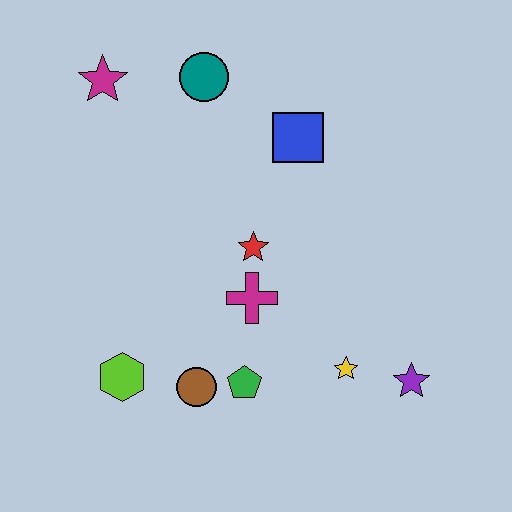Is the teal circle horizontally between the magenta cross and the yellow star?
No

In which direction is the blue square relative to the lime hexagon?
The blue square is above the lime hexagon.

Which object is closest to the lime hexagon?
The brown circle is closest to the lime hexagon.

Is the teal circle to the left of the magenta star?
No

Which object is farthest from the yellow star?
The magenta star is farthest from the yellow star.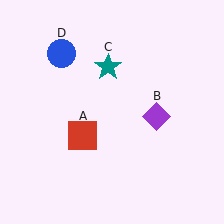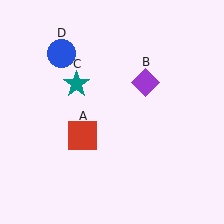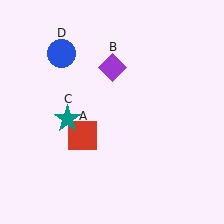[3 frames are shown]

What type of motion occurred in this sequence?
The purple diamond (object B), teal star (object C) rotated counterclockwise around the center of the scene.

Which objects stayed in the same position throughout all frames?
Red square (object A) and blue circle (object D) remained stationary.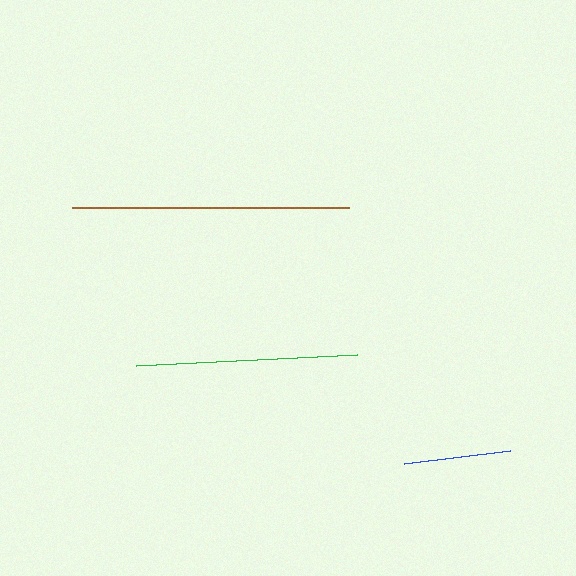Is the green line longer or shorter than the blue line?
The green line is longer than the blue line.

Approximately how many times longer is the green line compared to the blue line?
The green line is approximately 2.1 times the length of the blue line.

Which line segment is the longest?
The brown line is the longest at approximately 277 pixels.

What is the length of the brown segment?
The brown segment is approximately 277 pixels long.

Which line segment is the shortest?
The blue line is the shortest at approximately 107 pixels.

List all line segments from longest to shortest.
From longest to shortest: brown, green, blue.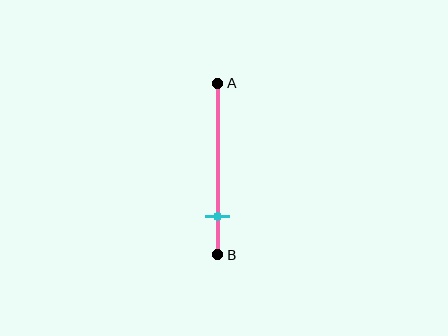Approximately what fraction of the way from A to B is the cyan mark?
The cyan mark is approximately 80% of the way from A to B.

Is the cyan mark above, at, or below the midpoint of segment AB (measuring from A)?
The cyan mark is below the midpoint of segment AB.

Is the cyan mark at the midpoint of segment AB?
No, the mark is at about 80% from A, not at the 50% midpoint.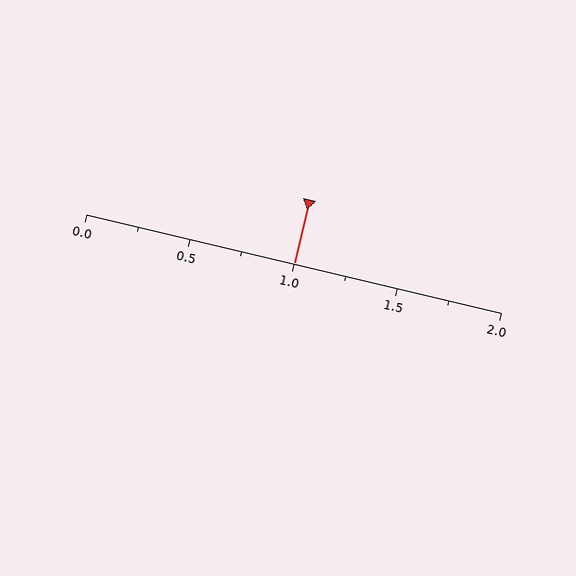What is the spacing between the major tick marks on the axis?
The major ticks are spaced 0.5 apart.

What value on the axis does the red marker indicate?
The marker indicates approximately 1.